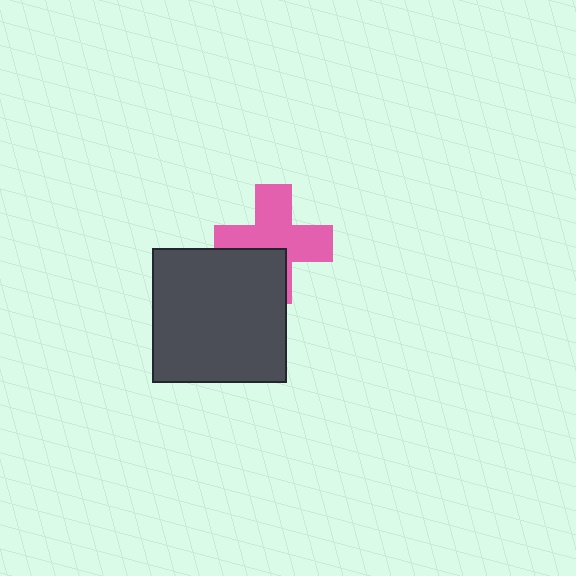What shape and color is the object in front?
The object in front is a dark gray square.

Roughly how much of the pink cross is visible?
Most of it is visible (roughly 68%).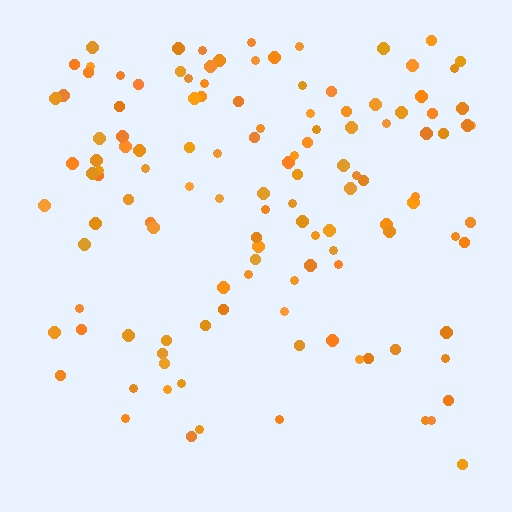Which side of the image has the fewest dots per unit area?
The bottom.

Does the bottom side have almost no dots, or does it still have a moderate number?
Still a moderate number, just noticeably fewer than the top.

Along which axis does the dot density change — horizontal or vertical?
Vertical.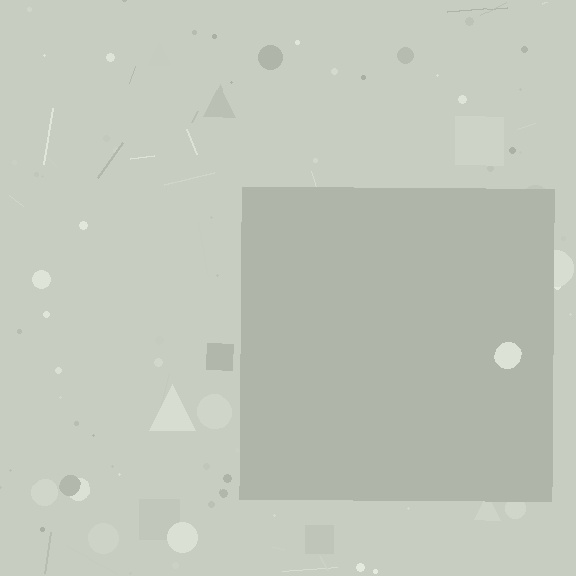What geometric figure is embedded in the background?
A square is embedded in the background.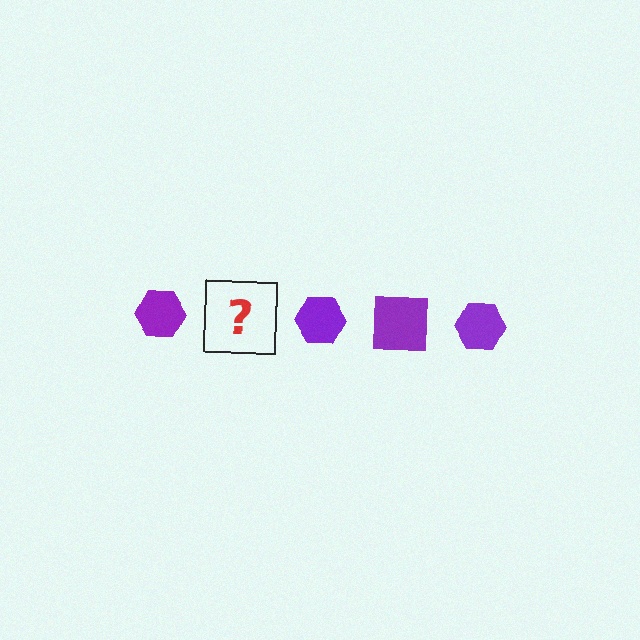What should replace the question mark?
The question mark should be replaced with a purple square.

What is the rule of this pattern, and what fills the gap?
The rule is that the pattern cycles through hexagon, square shapes in purple. The gap should be filled with a purple square.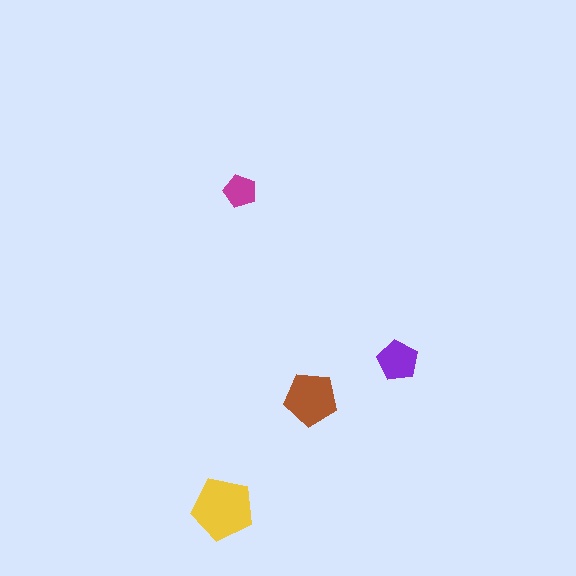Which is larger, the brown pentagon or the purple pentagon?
The brown one.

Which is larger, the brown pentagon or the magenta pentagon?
The brown one.